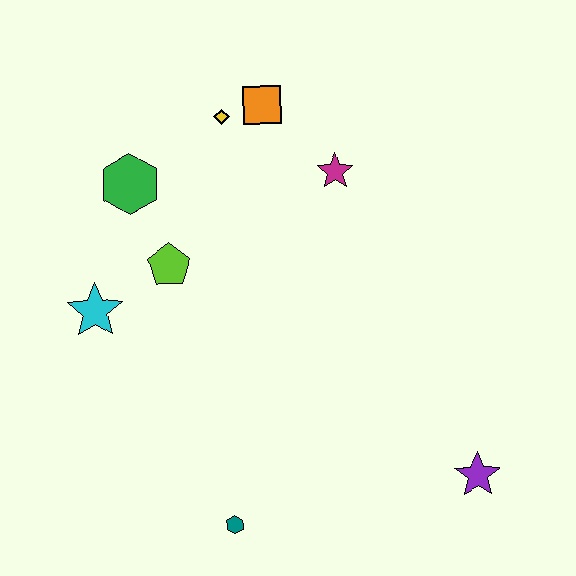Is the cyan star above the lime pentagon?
No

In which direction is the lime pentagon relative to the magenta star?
The lime pentagon is to the left of the magenta star.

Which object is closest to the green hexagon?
The lime pentagon is closest to the green hexagon.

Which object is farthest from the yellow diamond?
The purple star is farthest from the yellow diamond.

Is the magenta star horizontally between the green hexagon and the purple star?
Yes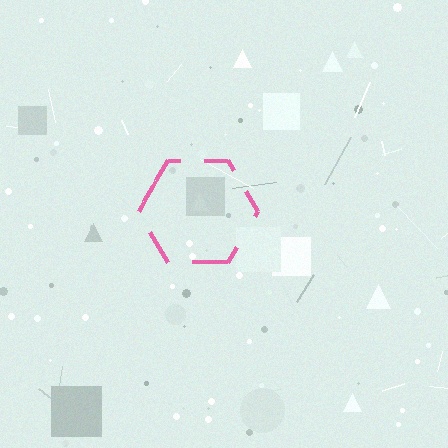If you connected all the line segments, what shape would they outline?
They would outline a hexagon.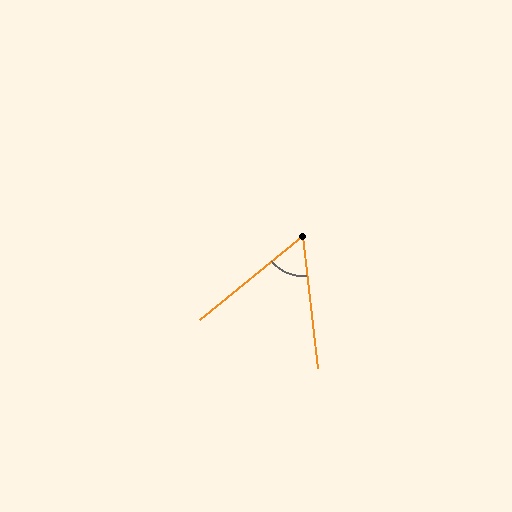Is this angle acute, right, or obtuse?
It is acute.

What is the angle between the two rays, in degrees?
Approximately 57 degrees.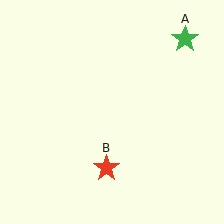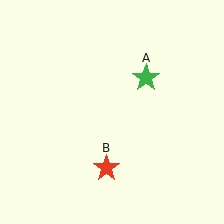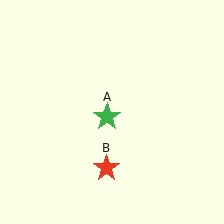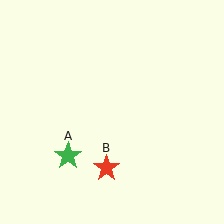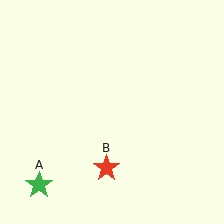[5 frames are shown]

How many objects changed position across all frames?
1 object changed position: green star (object A).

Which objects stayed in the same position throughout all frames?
Red star (object B) remained stationary.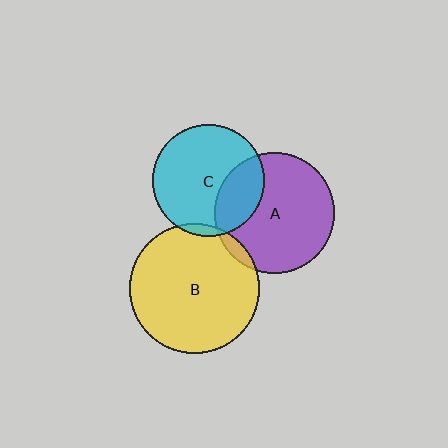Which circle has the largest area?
Circle B (yellow).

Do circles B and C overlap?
Yes.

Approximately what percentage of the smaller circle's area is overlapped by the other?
Approximately 5%.